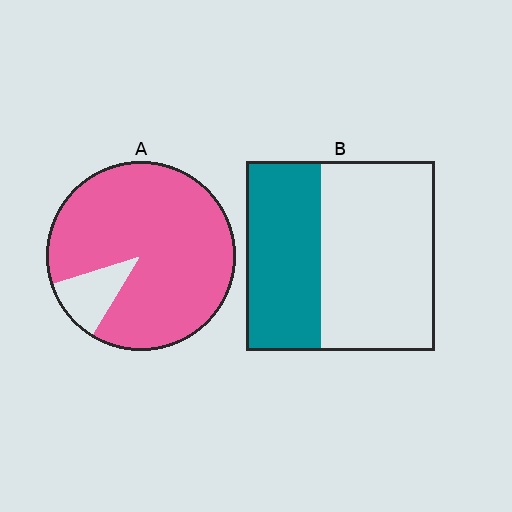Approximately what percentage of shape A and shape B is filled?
A is approximately 90% and B is approximately 40%.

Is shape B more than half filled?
No.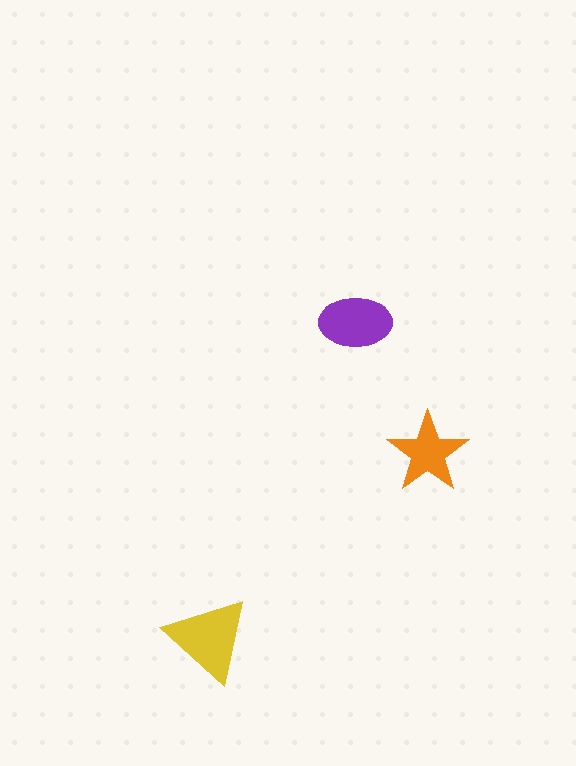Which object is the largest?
The yellow triangle.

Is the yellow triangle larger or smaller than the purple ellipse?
Larger.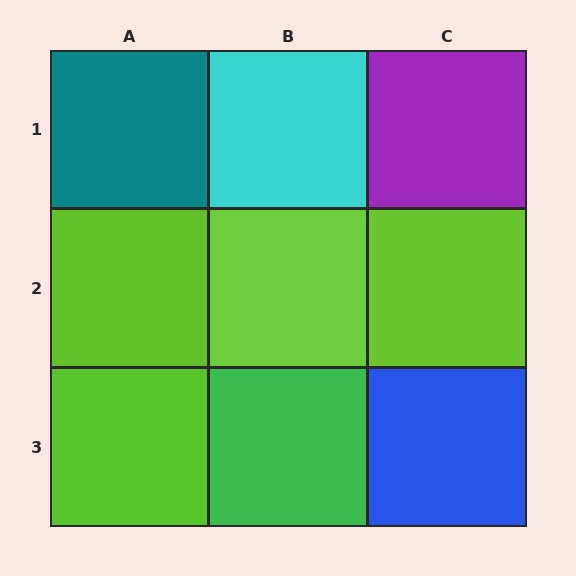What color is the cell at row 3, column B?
Green.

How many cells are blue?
1 cell is blue.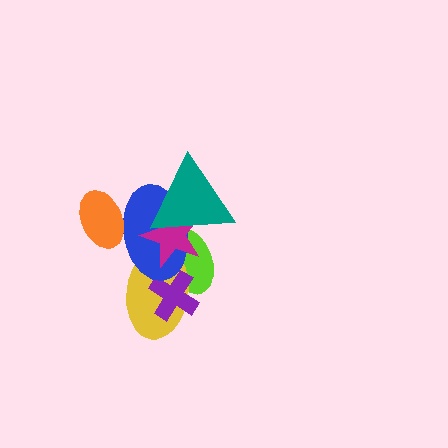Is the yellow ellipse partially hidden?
Yes, it is partially covered by another shape.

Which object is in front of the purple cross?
The blue ellipse is in front of the purple cross.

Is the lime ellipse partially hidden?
Yes, it is partially covered by another shape.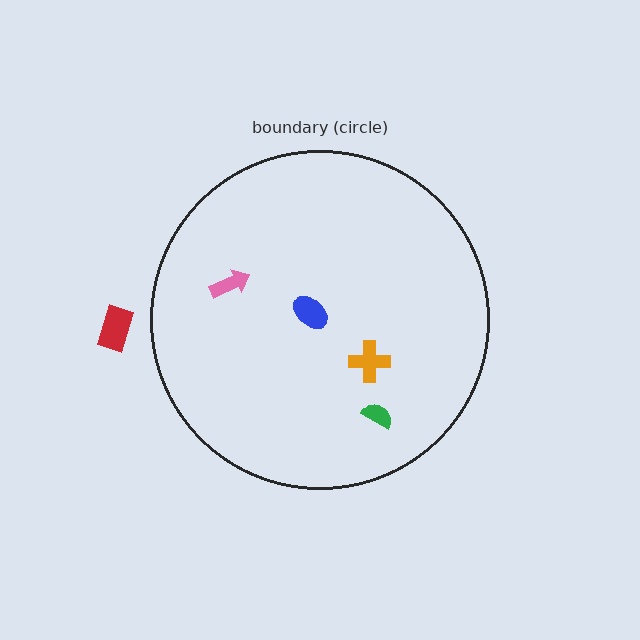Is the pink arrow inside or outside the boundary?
Inside.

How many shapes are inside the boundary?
4 inside, 1 outside.